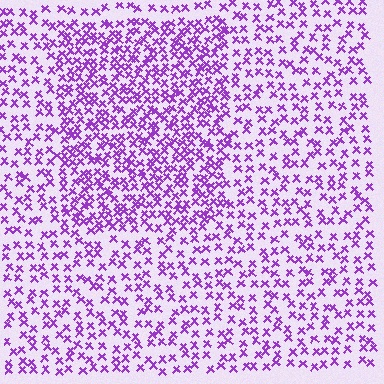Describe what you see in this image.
The image contains small purple elements arranged at two different densities. A rectangle-shaped region is visible where the elements are more densely packed than the surrounding area.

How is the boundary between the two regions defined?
The boundary is defined by a change in element density (approximately 1.8x ratio). All elements are the same color, size, and shape.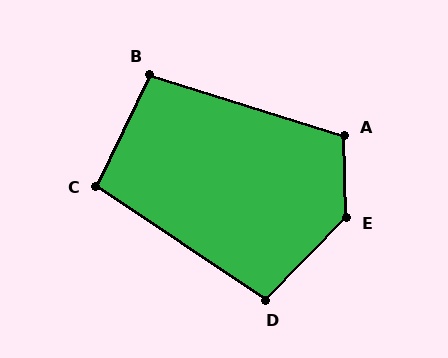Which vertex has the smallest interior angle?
B, at approximately 98 degrees.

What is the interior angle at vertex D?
Approximately 100 degrees (obtuse).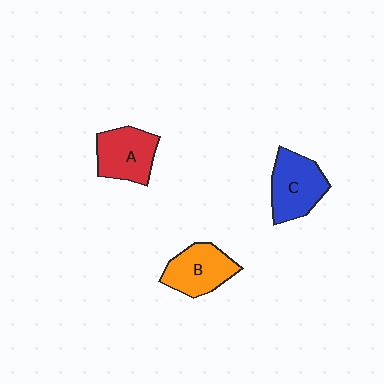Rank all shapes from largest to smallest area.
From largest to smallest: C (blue), B (orange), A (red).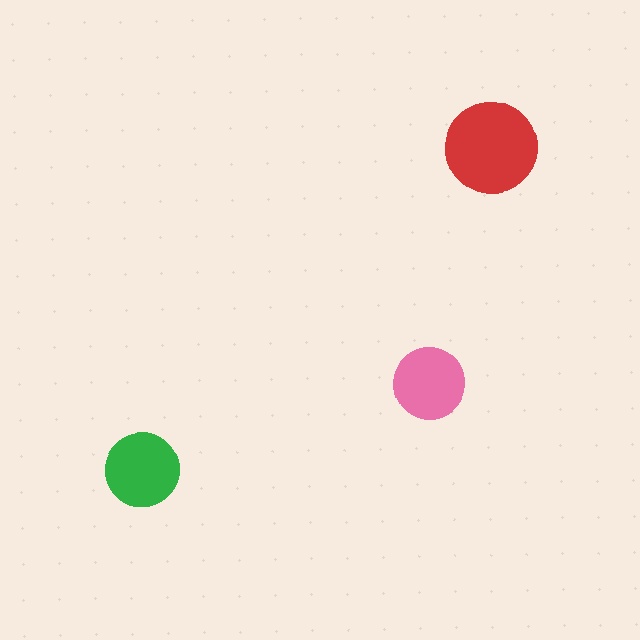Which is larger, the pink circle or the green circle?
The green one.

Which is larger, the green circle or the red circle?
The red one.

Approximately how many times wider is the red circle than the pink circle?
About 1.5 times wider.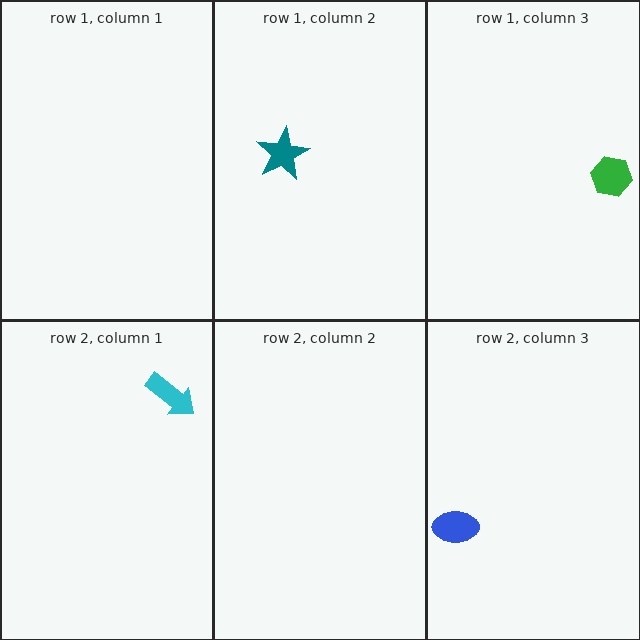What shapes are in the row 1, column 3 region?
The green hexagon.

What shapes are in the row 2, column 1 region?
The cyan arrow.